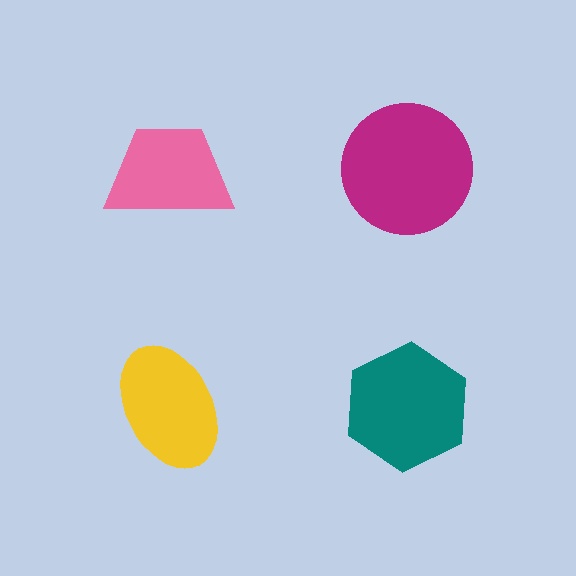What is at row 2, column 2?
A teal hexagon.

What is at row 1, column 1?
A pink trapezoid.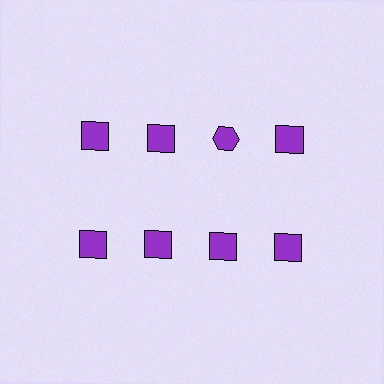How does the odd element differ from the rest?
It has a different shape: hexagon instead of square.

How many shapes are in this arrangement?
There are 8 shapes arranged in a grid pattern.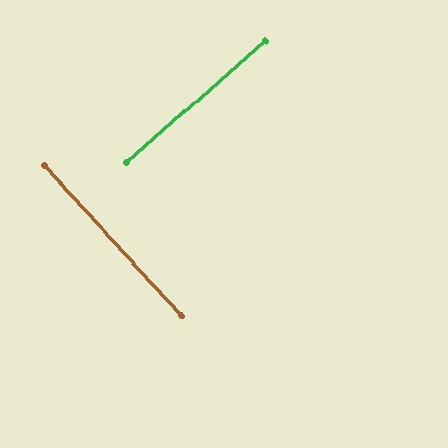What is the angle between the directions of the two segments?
Approximately 89 degrees.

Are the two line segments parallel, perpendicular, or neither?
Perpendicular — they meet at approximately 89°.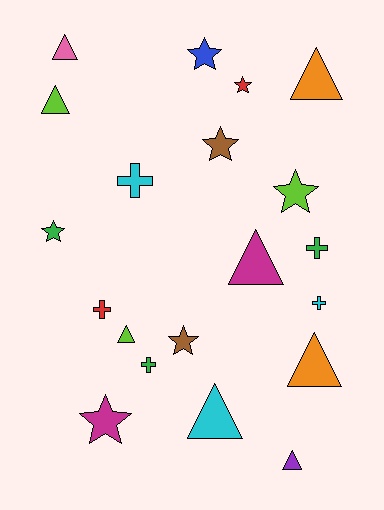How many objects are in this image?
There are 20 objects.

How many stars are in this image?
There are 7 stars.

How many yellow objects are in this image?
There are no yellow objects.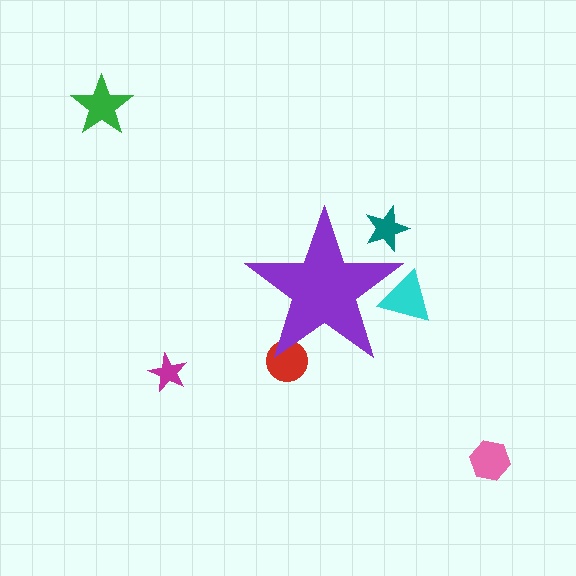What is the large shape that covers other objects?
A purple star.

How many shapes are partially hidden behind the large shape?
3 shapes are partially hidden.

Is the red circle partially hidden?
Yes, the red circle is partially hidden behind the purple star.